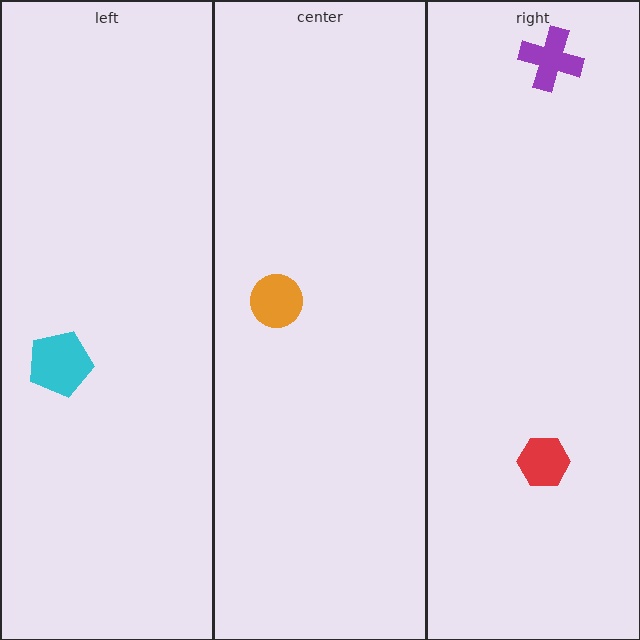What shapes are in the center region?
The orange circle.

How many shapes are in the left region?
1.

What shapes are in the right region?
The red hexagon, the purple cross.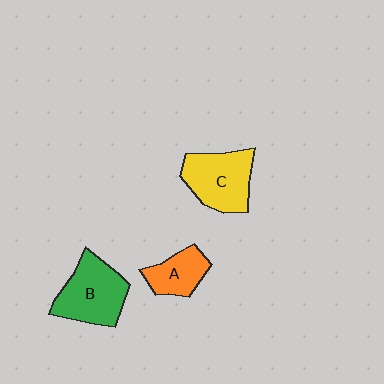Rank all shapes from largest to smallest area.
From largest to smallest: B (green), C (yellow), A (orange).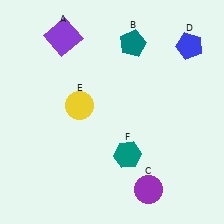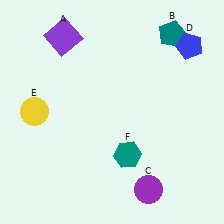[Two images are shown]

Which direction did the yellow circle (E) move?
The yellow circle (E) moved left.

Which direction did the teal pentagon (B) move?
The teal pentagon (B) moved right.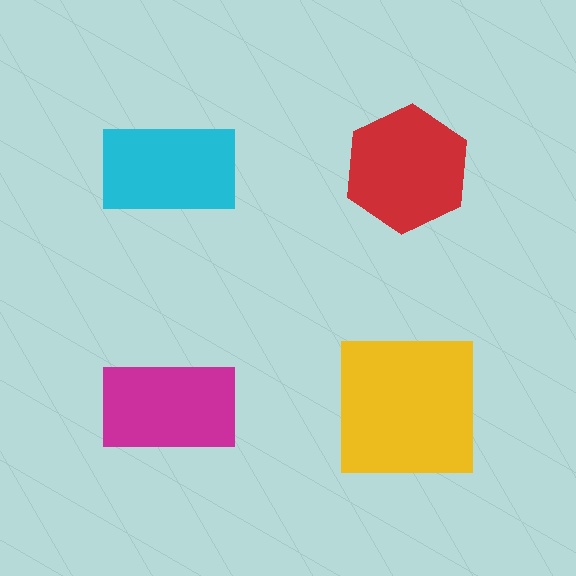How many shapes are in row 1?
2 shapes.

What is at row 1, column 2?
A red hexagon.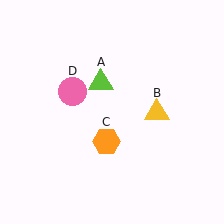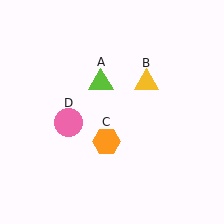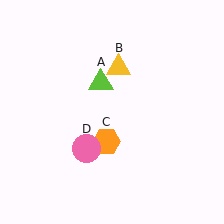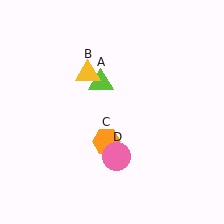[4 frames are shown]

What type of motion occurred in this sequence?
The yellow triangle (object B), pink circle (object D) rotated counterclockwise around the center of the scene.